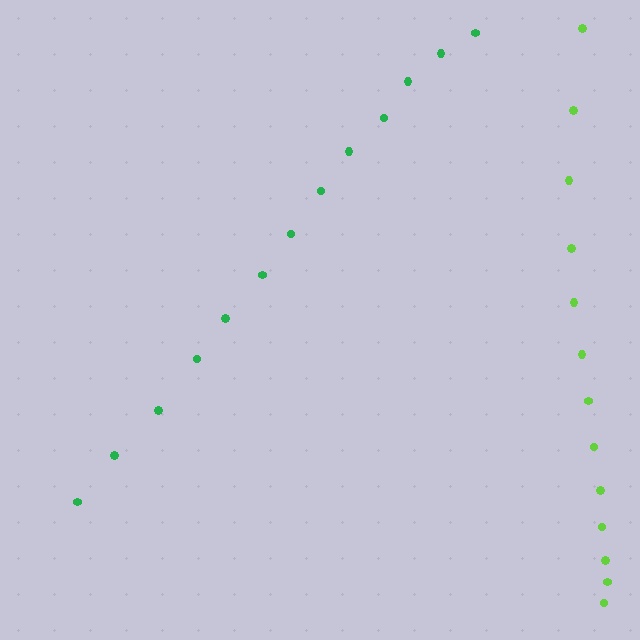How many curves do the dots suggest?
There are 2 distinct paths.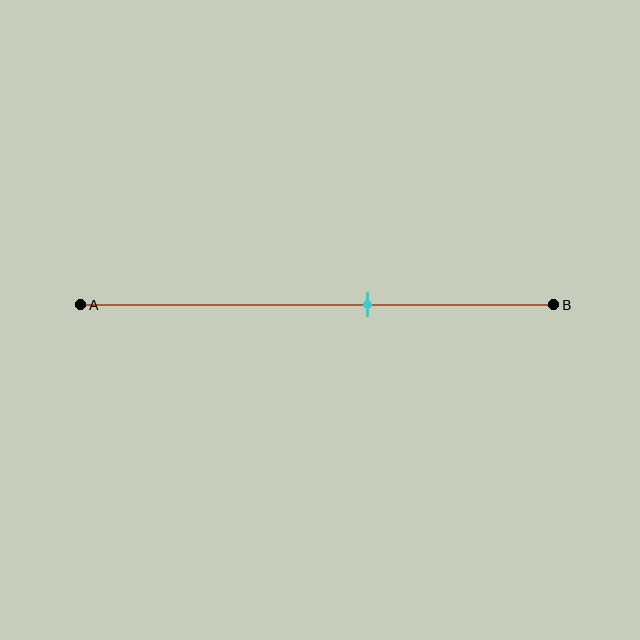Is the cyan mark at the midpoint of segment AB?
No, the mark is at about 60% from A, not at the 50% midpoint.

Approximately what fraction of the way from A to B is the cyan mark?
The cyan mark is approximately 60% of the way from A to B.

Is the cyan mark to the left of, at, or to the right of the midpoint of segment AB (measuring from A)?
The cyan mark is to the right of the midpoint of segment AB.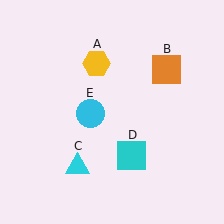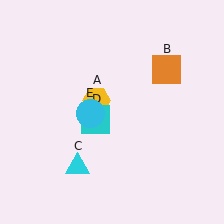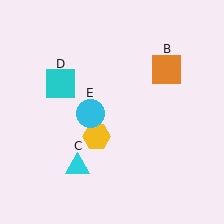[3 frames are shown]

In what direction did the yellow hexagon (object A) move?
The yellow hexagon (object A) moved down.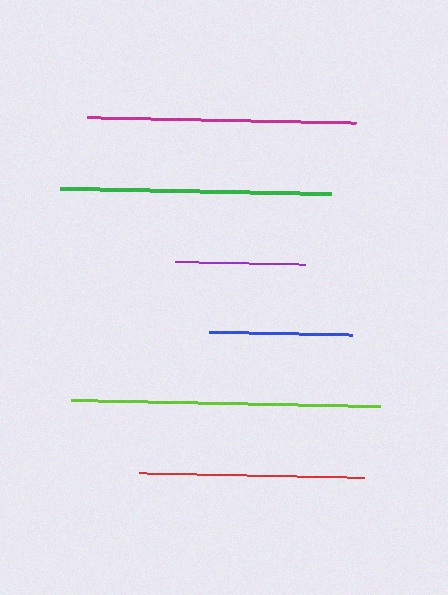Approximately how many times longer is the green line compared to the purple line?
The green line is approximately 2.1 times the length of the purple line.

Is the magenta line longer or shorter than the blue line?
The magenta line is longer than the blue line.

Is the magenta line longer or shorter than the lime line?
The lime line is longer than the magenta line.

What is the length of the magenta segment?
The magenta segment is approximately 268 pixels long.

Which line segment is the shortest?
The purple line is the shortest at approximately 130 pixels.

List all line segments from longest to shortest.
From longest to shortest: lime, green, magenta, red, blue, purple.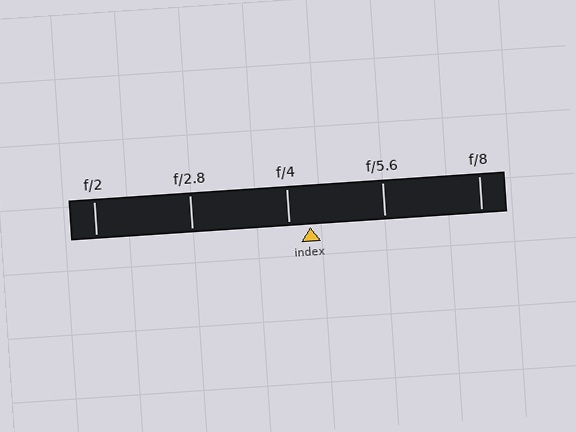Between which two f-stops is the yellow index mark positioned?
The index mark is between f/4 and f/5.6.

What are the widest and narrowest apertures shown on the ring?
The widest aperture shown is f/2 and the narrowest is f/8.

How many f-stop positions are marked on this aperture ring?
There are 5 f-stop positions marked.